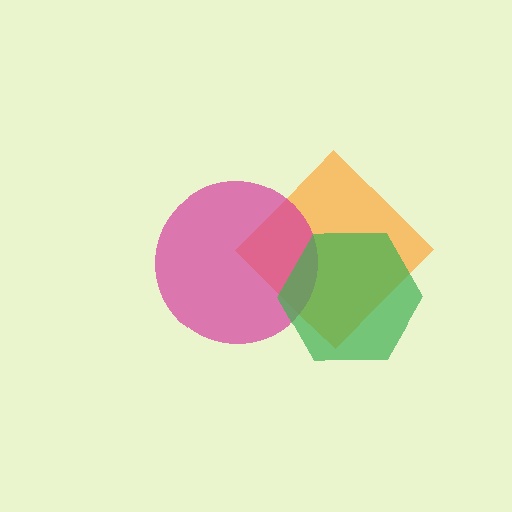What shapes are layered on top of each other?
The layered shapes are: an orange diamond, a magenta circle, a green hexagon.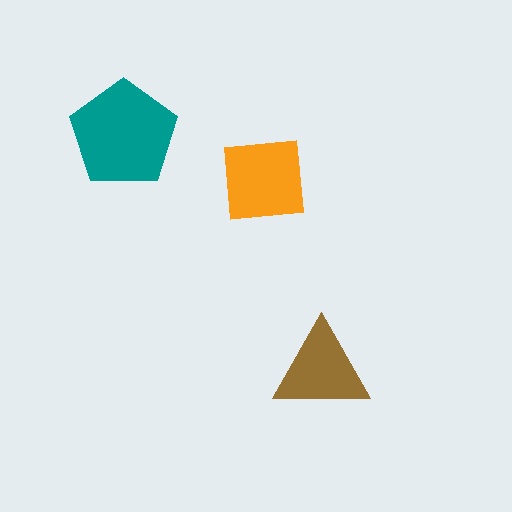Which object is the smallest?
The brown triangle.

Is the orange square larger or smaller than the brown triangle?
Larger.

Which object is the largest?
The teal pentagon.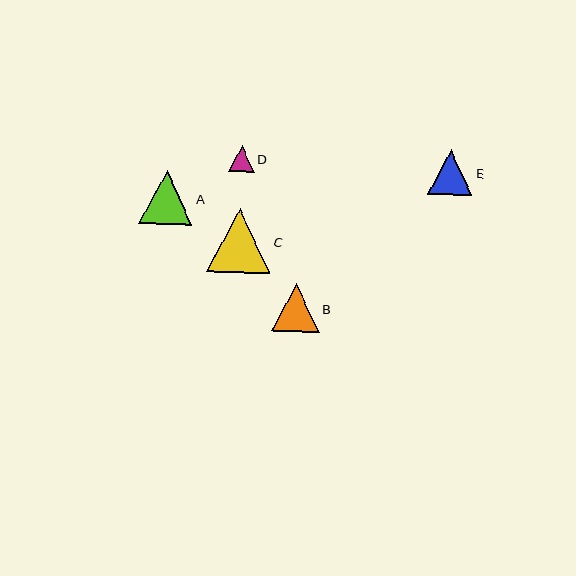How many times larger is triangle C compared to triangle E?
Triangle C is approximately 1.4 times the size of triangle E.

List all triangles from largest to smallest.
From largest to smallest: C, A, B, E, D.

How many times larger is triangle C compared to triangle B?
Triangle C is approximately 1.3 times the size of triangle B.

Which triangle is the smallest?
Triangle D is the smallest with a size of approximately 26 pixels.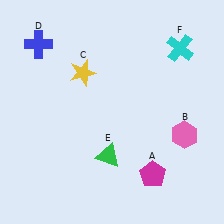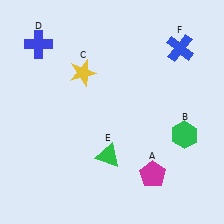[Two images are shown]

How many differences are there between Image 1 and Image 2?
There are 2 differences between the two images.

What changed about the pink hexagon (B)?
In Image 1, B is pink. In Image 2, it changed to green.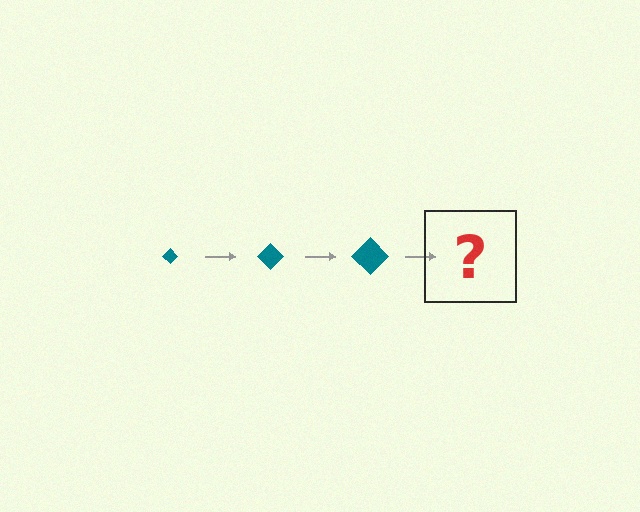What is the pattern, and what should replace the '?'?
The pattern is that the diamond gets progressively larger each step. The '?' should be a teal diamond, larger than the previous one.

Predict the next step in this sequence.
The next step is a teal diamond, larger than the previous one.